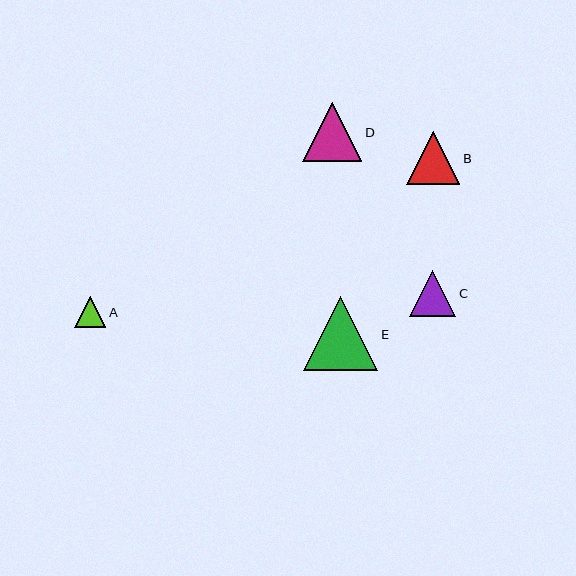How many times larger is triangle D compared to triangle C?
Triangle D is approximately 1.3 times the size of triangle C.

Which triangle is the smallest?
Triangle A is the smallest with a size of approximately 31 pixels.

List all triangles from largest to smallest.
From largest to smallest: E, D, B, C, A.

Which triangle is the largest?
Triangle E is the largest with a size of approximately 74 pixels.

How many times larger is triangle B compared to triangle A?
Triangle B is approximately 1.7 times the size of triangle A.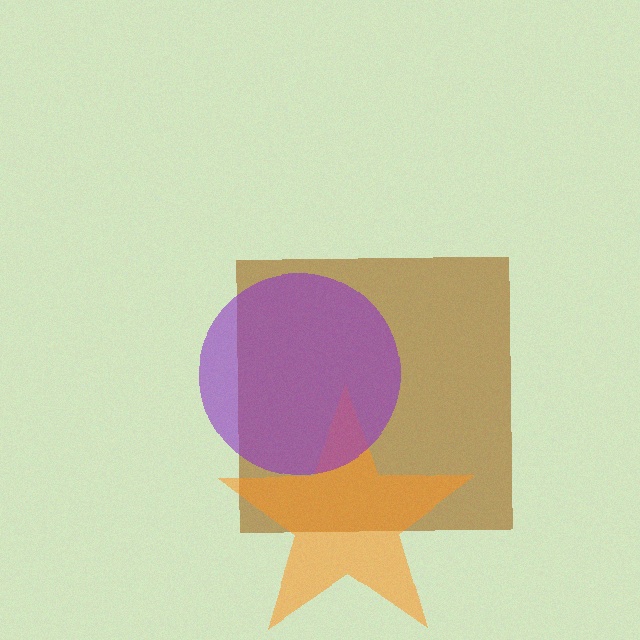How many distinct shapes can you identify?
There are 3 distinct shapes: a brown square, an orange star, a purple circle.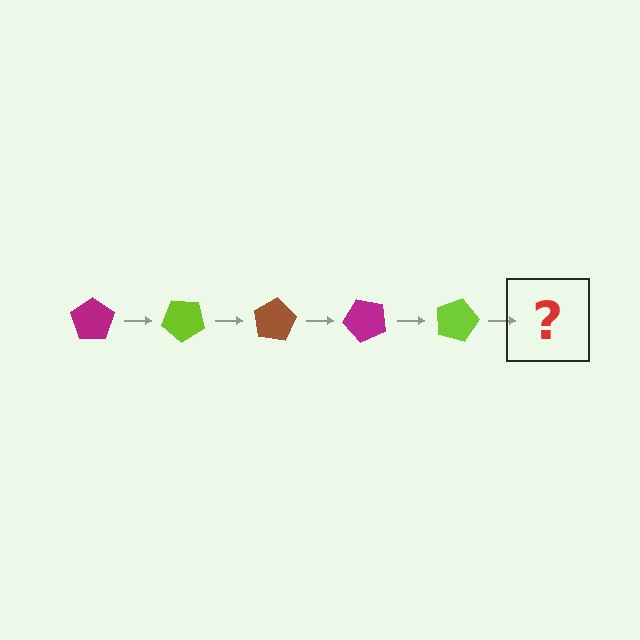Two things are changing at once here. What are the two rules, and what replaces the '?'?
The two rules are that it rotates 40 degrees each step and the color cycles through magenta, lime, and brown. The '?' should be a brown pentagon, rotated 200 degrees from the start.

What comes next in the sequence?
The next element should be a brown pentagon, rotated 200 degrees from the start.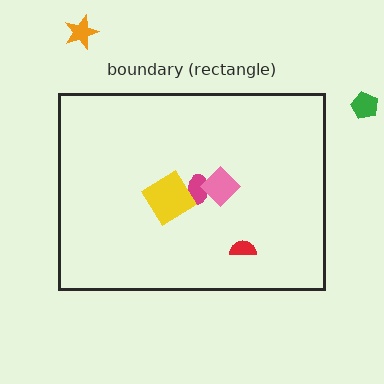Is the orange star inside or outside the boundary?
Outside.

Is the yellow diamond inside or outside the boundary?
Inside.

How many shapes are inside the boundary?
4 inside, 2 outside.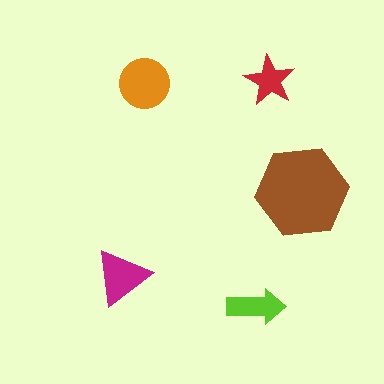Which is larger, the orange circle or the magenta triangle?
The orange circle.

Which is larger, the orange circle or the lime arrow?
The orange circle.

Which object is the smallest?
The red star.